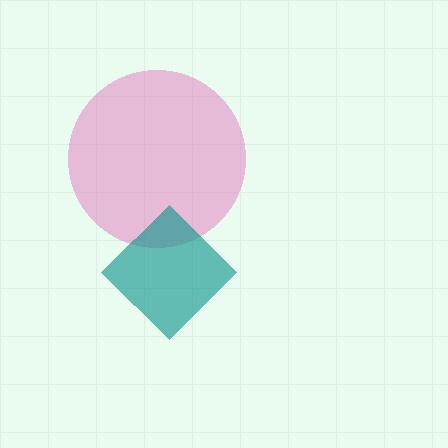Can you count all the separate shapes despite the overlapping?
Yes, there are 2 separate shapes.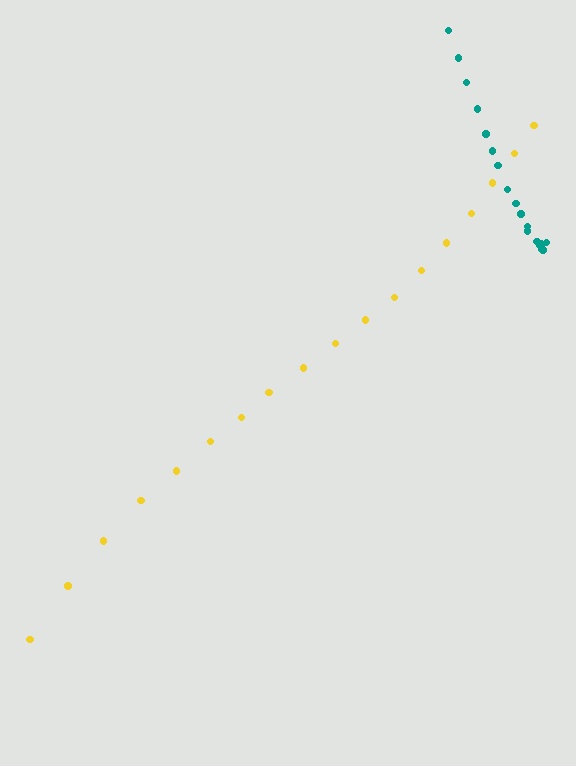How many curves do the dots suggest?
There are 2 distinct paths.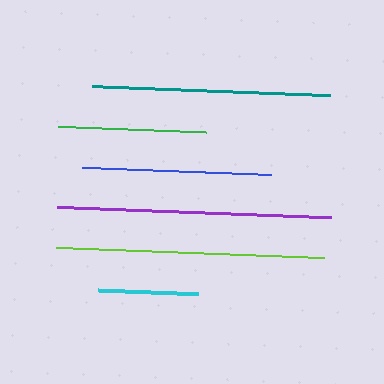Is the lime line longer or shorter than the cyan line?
The lime line is longer than the cyan line.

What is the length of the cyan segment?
The cyan segment is approximately 100 pixels long.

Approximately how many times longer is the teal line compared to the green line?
The teal line is approximately 1.6 times the length of the green line.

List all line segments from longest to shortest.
From longest to shortest: purple, lime, teal, blue, green, cyan.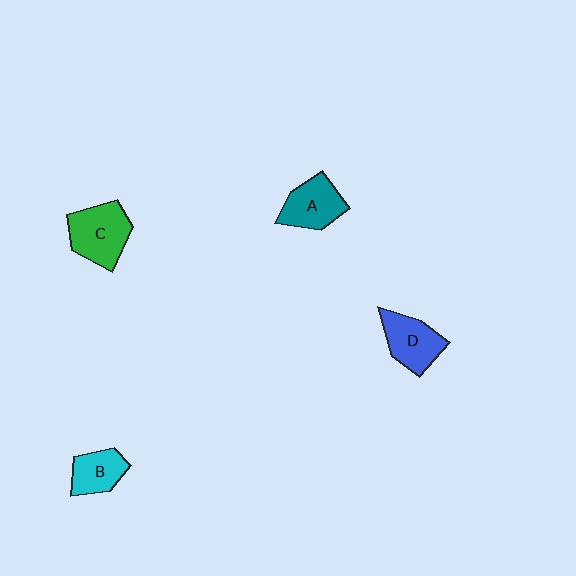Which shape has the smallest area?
Shape B (cyan).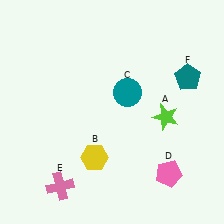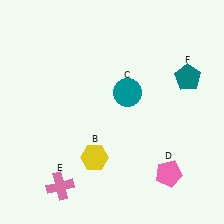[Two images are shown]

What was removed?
The lime star (A) was removed in Image 2.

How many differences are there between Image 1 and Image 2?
There is 1 difference between the two images.